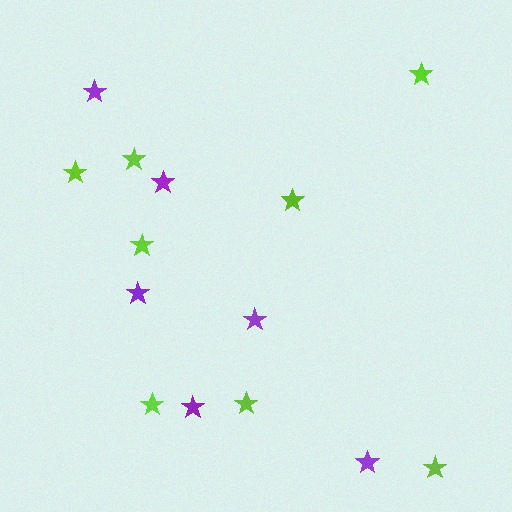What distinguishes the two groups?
There are 2 groups: one group of purple stars (6) and one group of lime stars (8).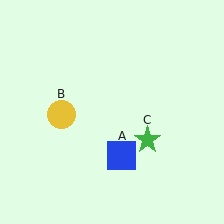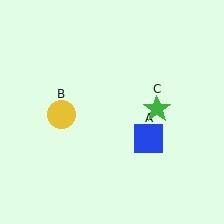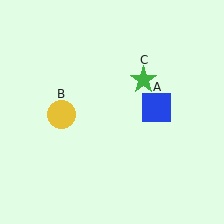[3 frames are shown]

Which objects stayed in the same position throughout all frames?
Yellow circle (object B) remained stationary.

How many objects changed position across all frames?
2 objects changed position: blue square (object A), green star (object C).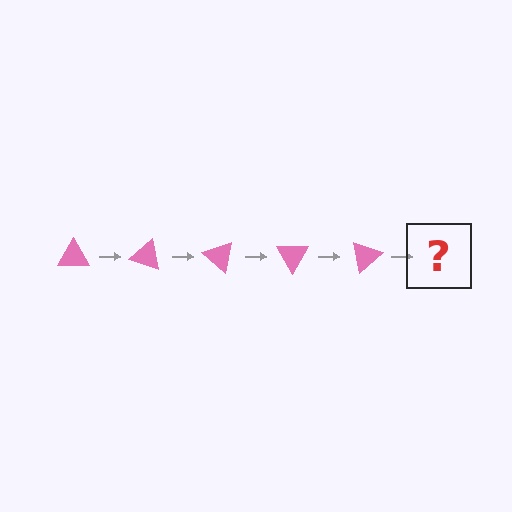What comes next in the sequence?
The next element should be a pink triangle rotated 100 degrees.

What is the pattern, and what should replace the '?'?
The pattern is that the triangle rotates 20 degrees each step. The '?' should be a pink triangle rotated 100 degrees.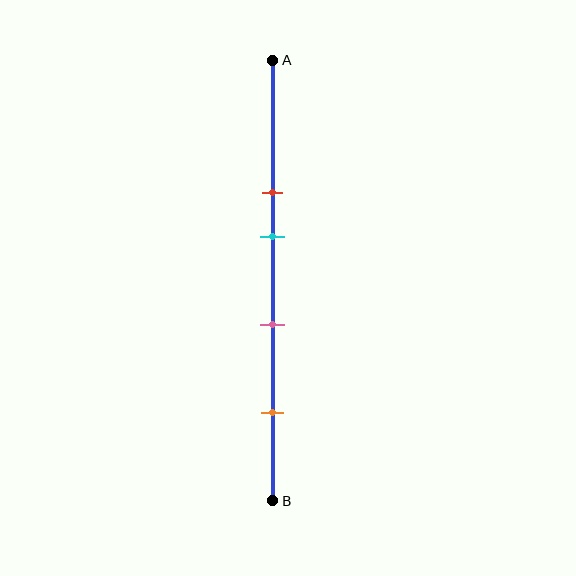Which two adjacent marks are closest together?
The red and cyan marks are the closest adjacent pair.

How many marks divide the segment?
There are 4 marks dividing the segment.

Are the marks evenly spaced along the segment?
No, the marks are not evenly spaced.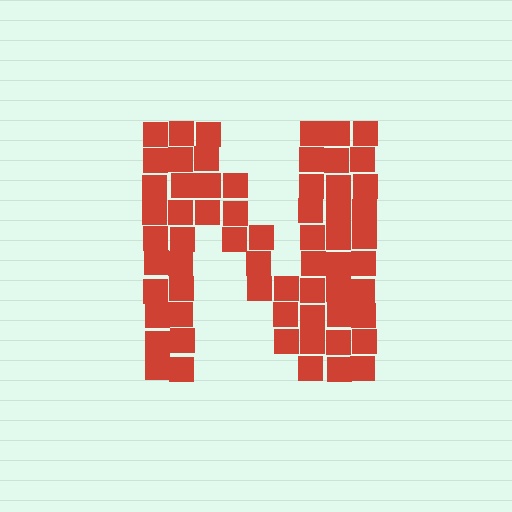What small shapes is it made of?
It is made of small squares.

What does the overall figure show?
The overall figure shows the letter N.